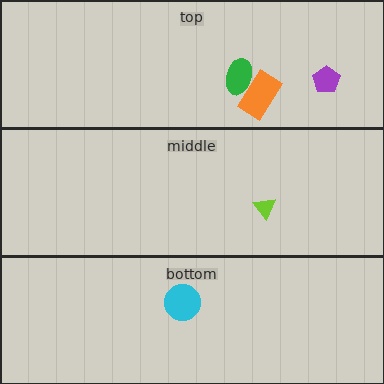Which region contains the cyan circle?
The bottom region.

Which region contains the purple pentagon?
The top region.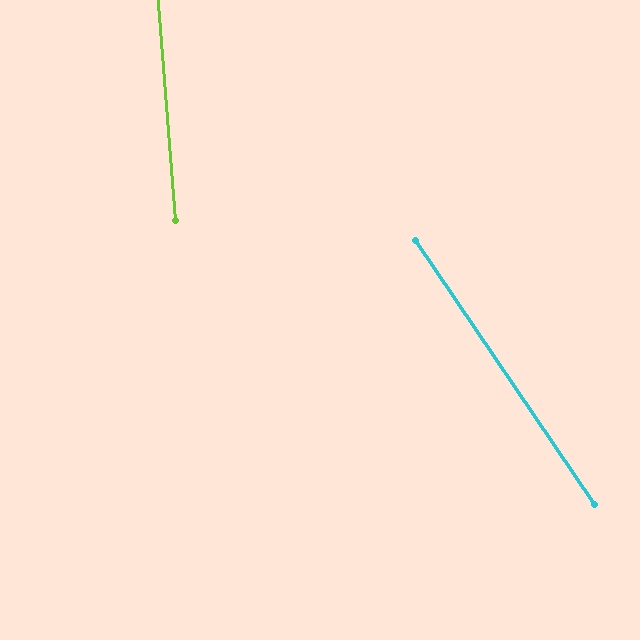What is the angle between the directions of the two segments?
Approximately 30 degrees.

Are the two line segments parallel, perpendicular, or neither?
Neither parallel nor perpendicular — they differ by about 30°.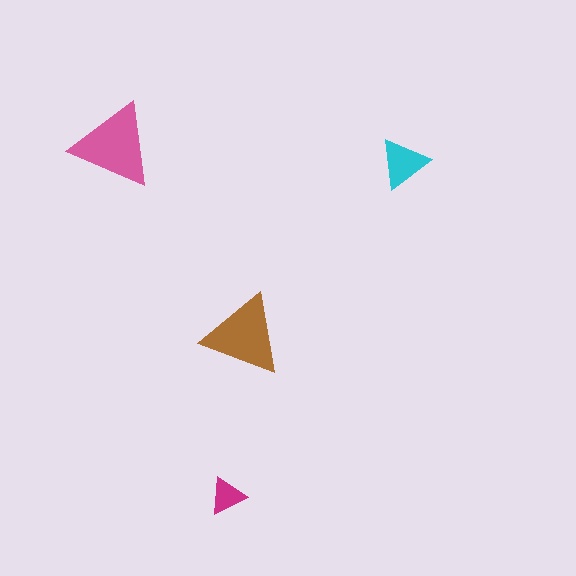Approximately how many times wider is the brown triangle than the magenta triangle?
About 2 times wider.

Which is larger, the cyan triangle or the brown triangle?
The brown one.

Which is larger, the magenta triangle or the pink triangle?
The pink one.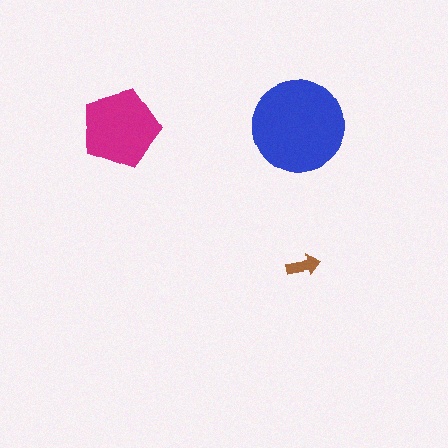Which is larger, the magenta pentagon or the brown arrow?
The magenta pentagon.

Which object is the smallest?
The brown arrow.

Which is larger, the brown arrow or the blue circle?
The blue circle.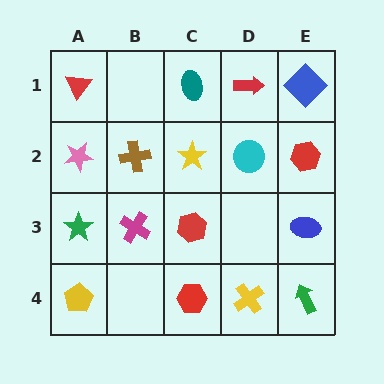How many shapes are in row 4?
4 shapes.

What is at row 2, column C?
A yellow star.